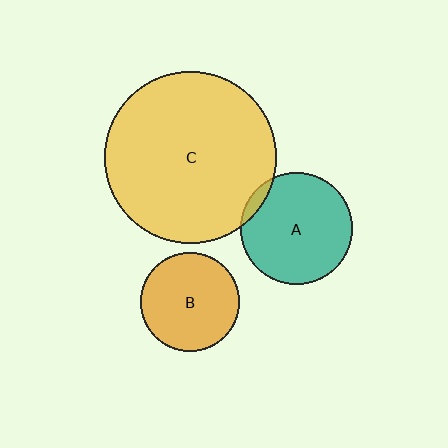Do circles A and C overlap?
Yes.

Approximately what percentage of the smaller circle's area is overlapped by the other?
Approximately 5%.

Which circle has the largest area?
Circle C (yellow).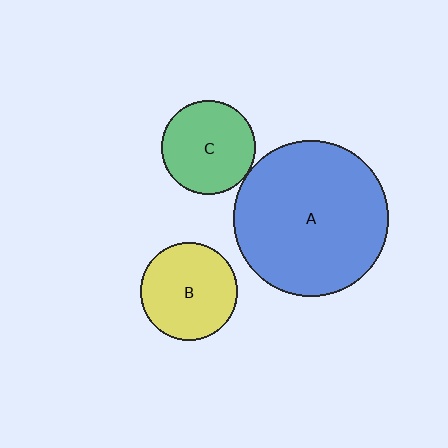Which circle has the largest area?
Circle A (blue).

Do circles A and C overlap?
Yes.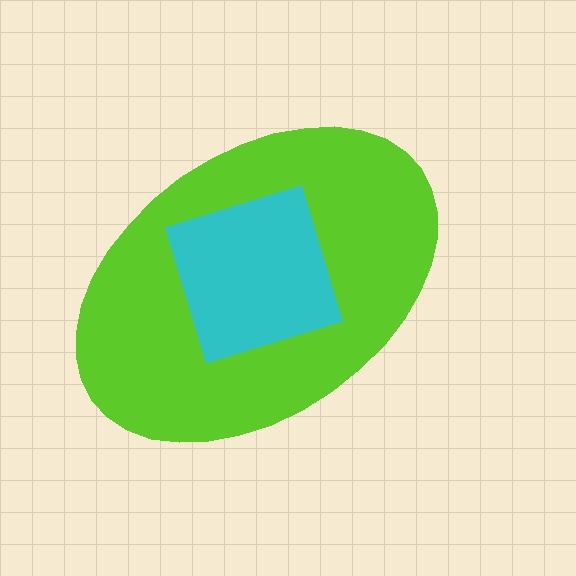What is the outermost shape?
The lime ellipse.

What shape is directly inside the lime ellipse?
The cyan diamond.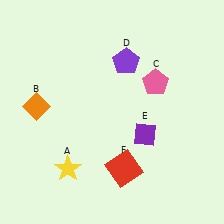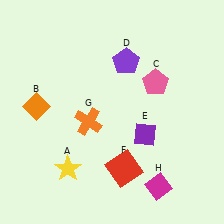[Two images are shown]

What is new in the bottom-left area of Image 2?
An orange cross (G) was added in the bottom-left area of Image 2.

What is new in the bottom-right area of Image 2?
A magenta diamond (H) was added in the bottom-right area of Image 2.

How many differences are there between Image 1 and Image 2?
There are 2 differences between the two images.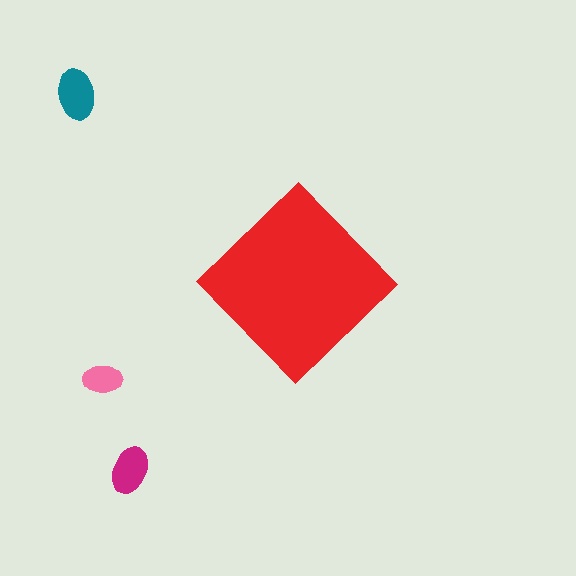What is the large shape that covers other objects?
A red diamond.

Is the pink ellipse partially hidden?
No, the pink ellipse is fully visible.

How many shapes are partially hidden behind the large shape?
0 shapes are partially hidden.